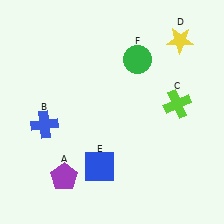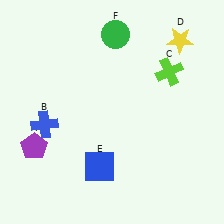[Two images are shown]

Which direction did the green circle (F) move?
The green circle (F) moved up.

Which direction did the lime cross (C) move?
The lime cross (C) moved up.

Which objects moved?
The objects that moved are: the purple pentagon (A), the lime cross (C), the green circle (F).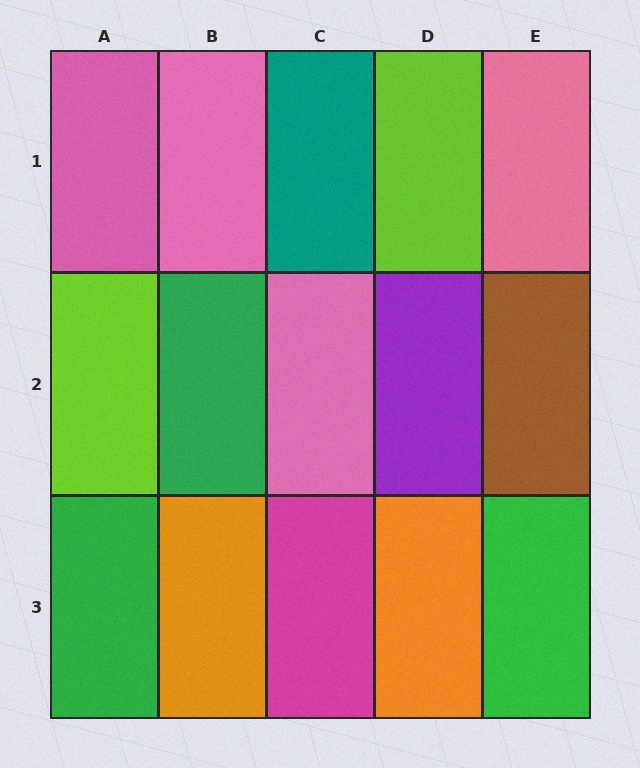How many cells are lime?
2 cells are lime.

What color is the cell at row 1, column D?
Lime.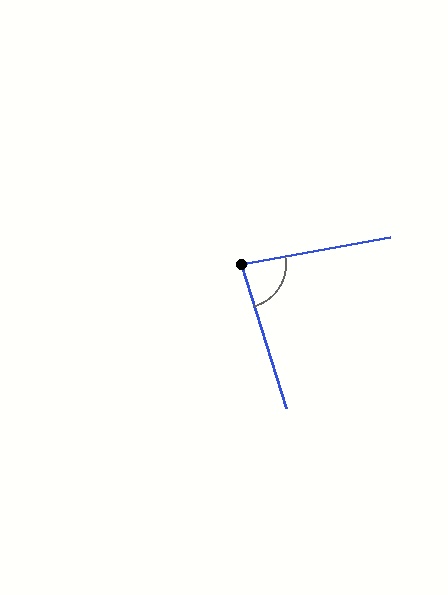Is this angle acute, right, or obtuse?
It is acute.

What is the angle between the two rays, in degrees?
Approximately 83 degrees.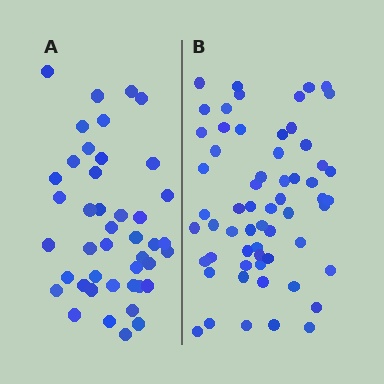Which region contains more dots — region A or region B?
Region B (the right region) has more dots.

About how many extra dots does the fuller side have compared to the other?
Region B has approximately 15 more dots than region A.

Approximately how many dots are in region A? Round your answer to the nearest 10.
About 40 dots. (The exact count is 43, which rounds to 40.)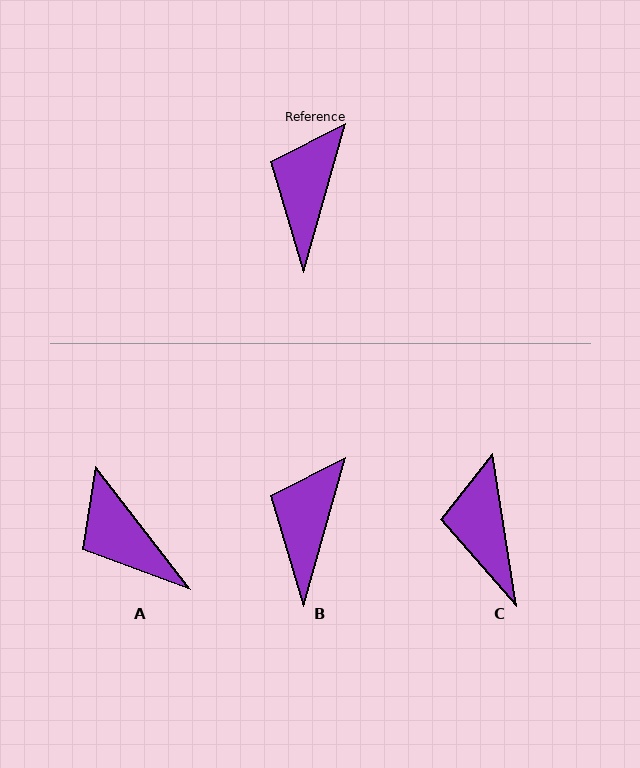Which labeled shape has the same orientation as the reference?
B.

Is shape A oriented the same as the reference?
No, it is off by about 54 degrees.